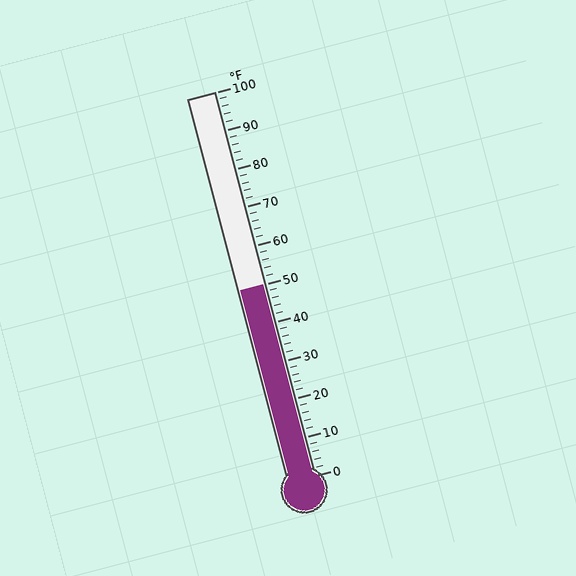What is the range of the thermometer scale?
The thermometer scale ranges from 0°F to 100°F.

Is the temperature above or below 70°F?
The temperature is below 70°F.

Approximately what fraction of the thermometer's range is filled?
The thermometer is filled to approximately 50% of its range.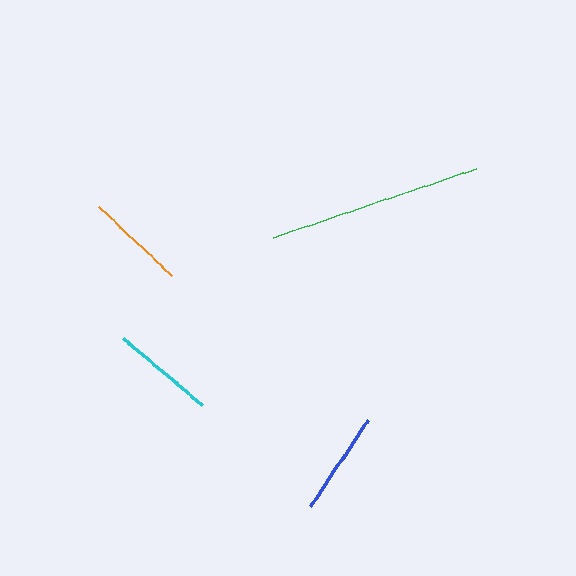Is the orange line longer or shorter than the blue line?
The blue line is longer than the orange line.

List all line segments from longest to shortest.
From longest to shortest: green, cyan, blue, orange.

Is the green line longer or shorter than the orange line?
The green line is longer than the orange line.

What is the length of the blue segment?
The blue segment is approximately 103 pixels long.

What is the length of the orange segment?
The orange segment is approximately 101 pixels long.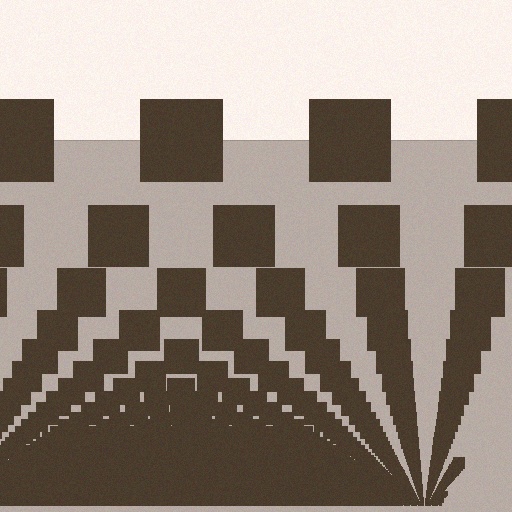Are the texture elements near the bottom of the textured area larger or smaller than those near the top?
Smaller. The gradient is inverted — elements near the bottom are smaller and denser.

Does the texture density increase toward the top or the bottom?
Density increases toward the bottom.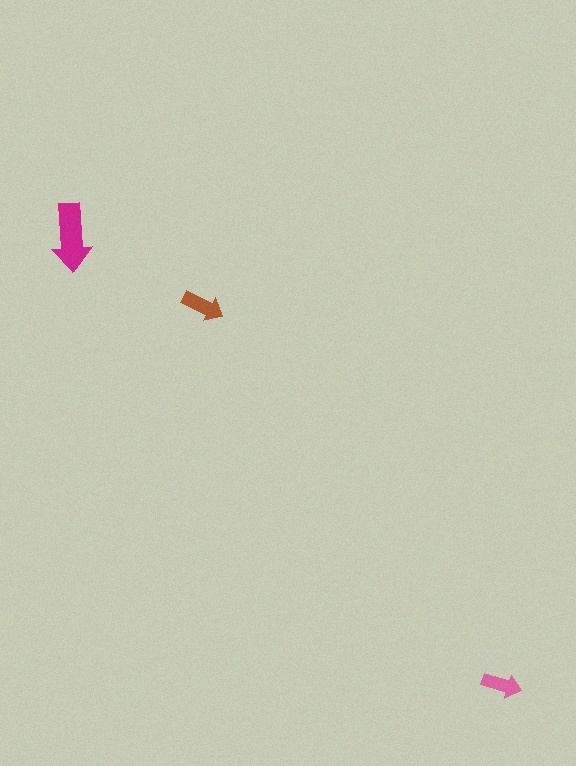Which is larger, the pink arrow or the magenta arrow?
The magenta one.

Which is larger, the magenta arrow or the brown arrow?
The magenta one.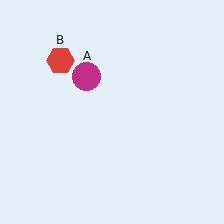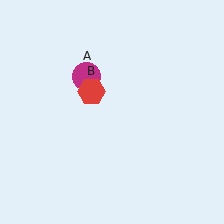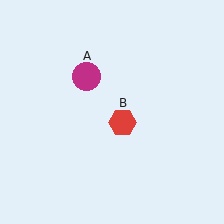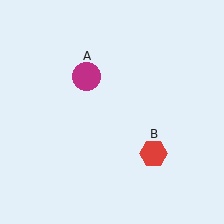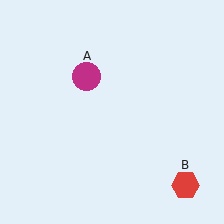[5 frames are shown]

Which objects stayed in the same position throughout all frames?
Magenta circle (object A) remained stationary.